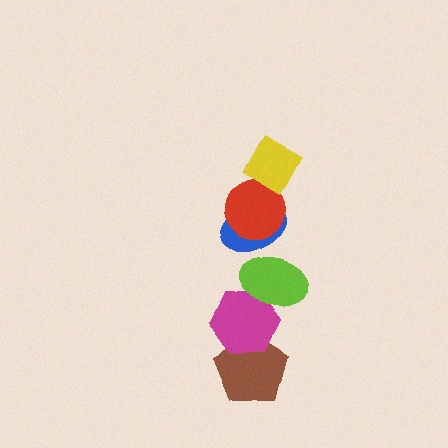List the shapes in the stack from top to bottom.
From top to bottom: the yellow diamond, the red circle, the blue ellipse, the lime ellipse, the magenta hexagon, the brown pentagon.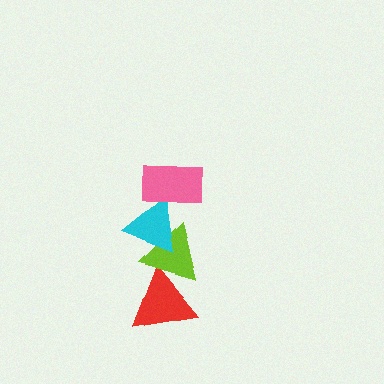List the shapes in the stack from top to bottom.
From top to bottom: the pink rectangle, the cyan triangle, the lime triangle, the red triangle.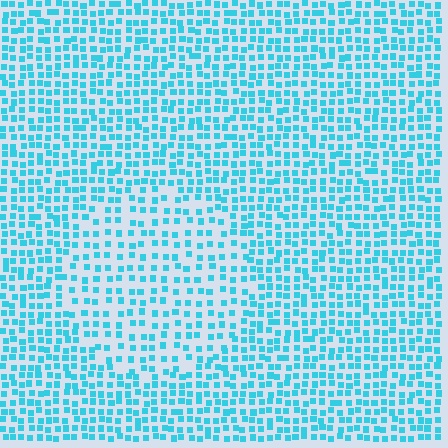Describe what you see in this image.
The image contains small cyan elements arranged at two different densities. A circle-shaped region is visible where the elements are less densely packed than the surrounding area.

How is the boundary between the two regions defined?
The boundary is defined by a change in element density (approximately 1.7x ratio). All elements are the same color, size, and shape.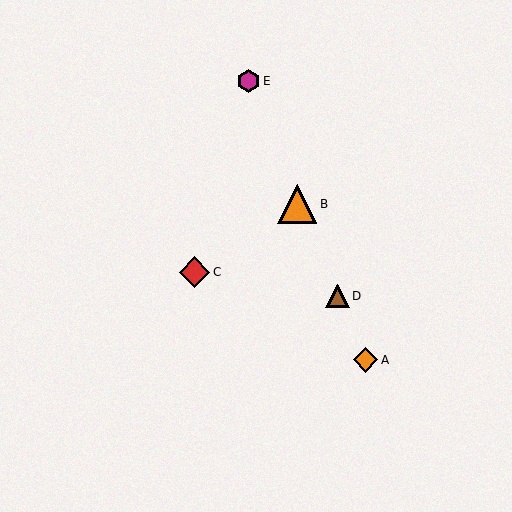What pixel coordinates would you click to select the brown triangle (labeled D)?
Click at (338, 296) to select the brown triangle D.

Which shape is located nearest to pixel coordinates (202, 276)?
The red diamond (labeled C) at (195, 272) is nearest to that location.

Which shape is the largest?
The orange triangle (labeled B) is the largest.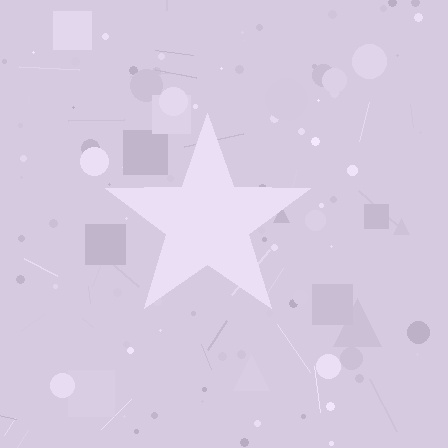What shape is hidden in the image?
A star is hidden in the image.